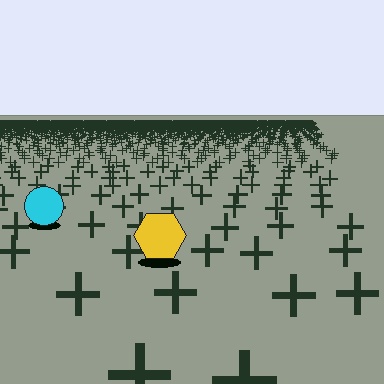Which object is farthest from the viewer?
The cyan circle is farthest from the viewer. It appears smaller and the ground texture around it is denser.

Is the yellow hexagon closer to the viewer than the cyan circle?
Yes. The yellow hexagon is closer — you can tell from the texture gradient: the ground texture is coarser near it.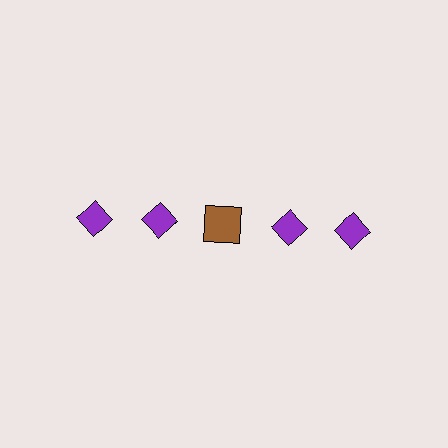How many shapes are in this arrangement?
There are 5 shapes arranged in a grid pattern.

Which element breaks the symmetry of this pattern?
The brown square in the top row, center column breaks the symmetry. All other shapes are purple diamonds.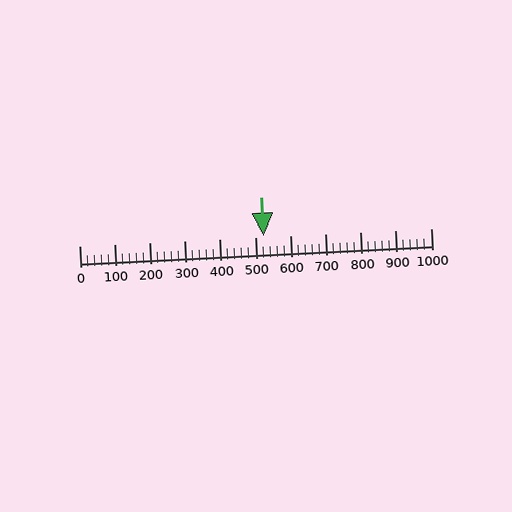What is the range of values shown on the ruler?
The ruler shows values from 0 to 1000.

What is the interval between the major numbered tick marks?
The major tick marks are spaced 100 units apart.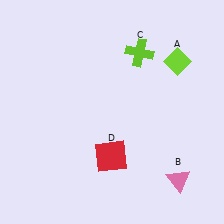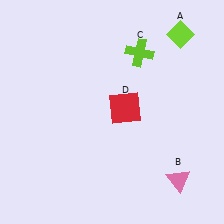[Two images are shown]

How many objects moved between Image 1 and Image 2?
2 objects moved between the two images.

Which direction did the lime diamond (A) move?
The lime diamond (A) moved up.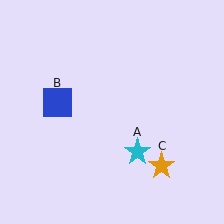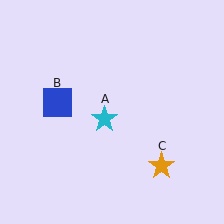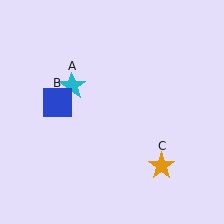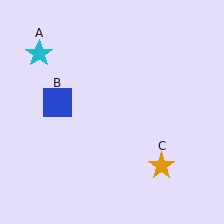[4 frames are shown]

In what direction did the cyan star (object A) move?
The cyan star (object A) moved up and to the left.